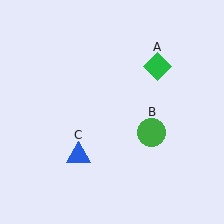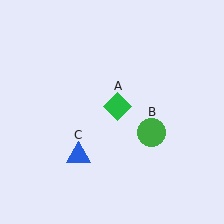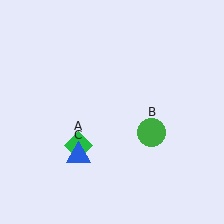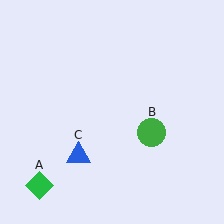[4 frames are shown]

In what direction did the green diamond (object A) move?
The green diamond (object A) moved down and to the left.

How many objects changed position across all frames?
1 object changed position: green diamond (object A).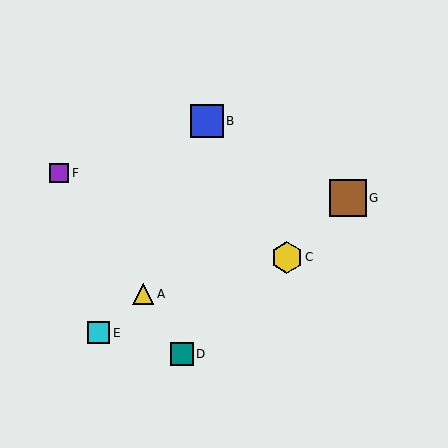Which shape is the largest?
The brown square (labeled G) is the largest.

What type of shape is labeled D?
Shape D is a teal square.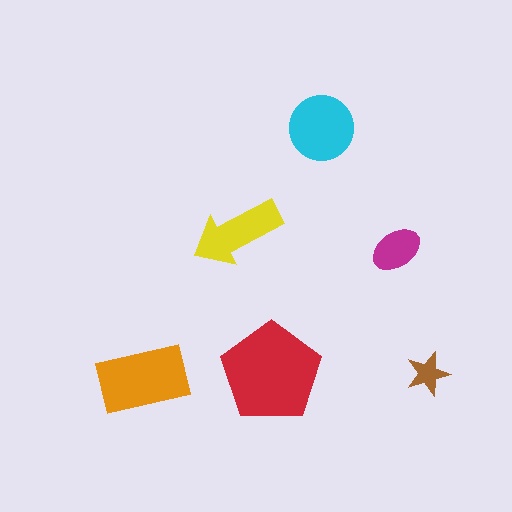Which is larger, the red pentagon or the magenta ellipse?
The red pentagon.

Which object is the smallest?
The brown star.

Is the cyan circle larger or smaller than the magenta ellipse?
Larger.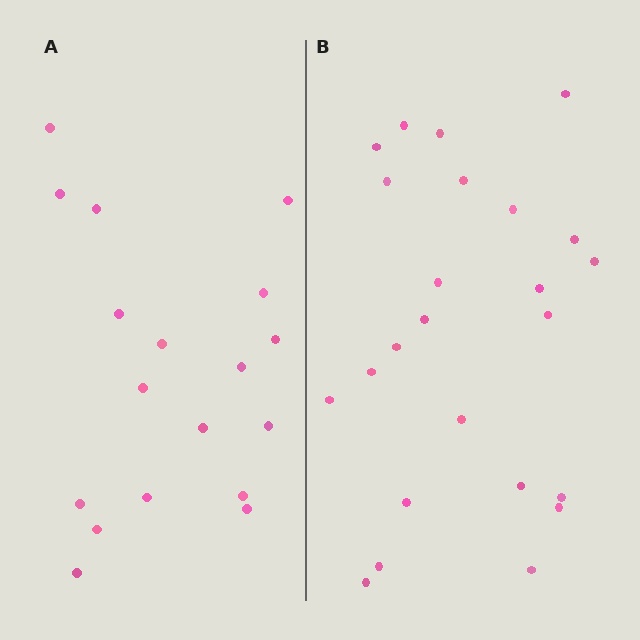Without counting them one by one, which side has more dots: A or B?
Region B (the right region) has more dots.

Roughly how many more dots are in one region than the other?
Region B has about 6 more dots than region A.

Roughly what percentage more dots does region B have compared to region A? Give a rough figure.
About 35% more.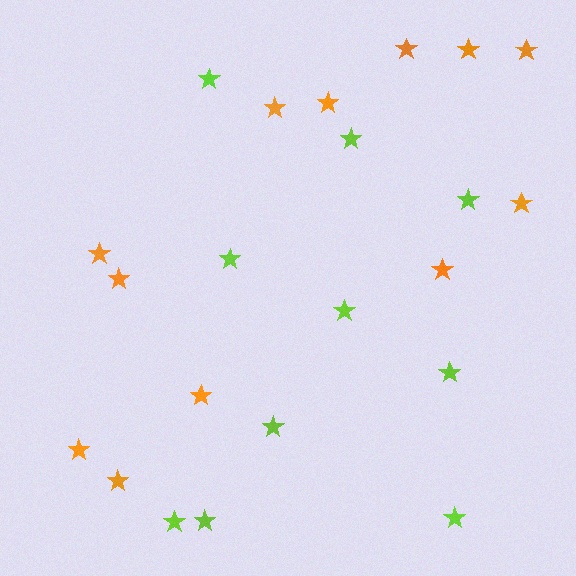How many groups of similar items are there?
There are 2 groups: one group of orange stars (12) and one group of lime stars (10).